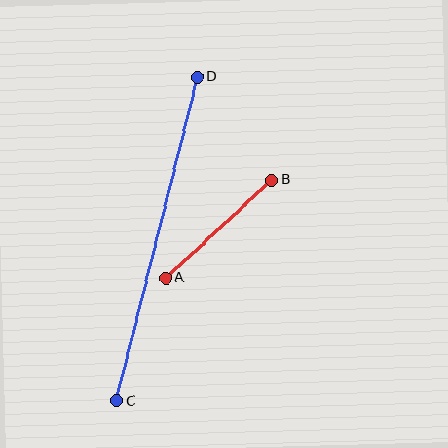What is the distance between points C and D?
The distance is approximately 334 pixels.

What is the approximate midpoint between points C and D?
The midpoint is at approximately (157, 239) pixels.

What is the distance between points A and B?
The distance is approximately 144 pixels.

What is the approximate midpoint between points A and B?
The midpoint is at approximately (219, 229) pixels.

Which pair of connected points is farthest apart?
Points C and D are farthest apart.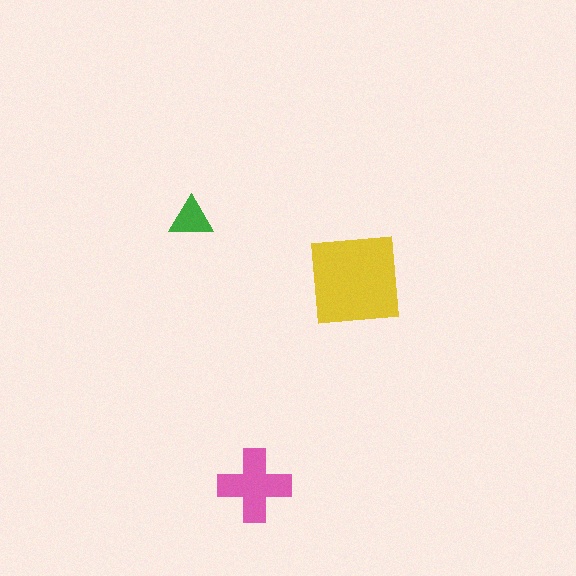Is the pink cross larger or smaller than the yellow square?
Smaller.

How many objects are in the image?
There are 3 objects in the image.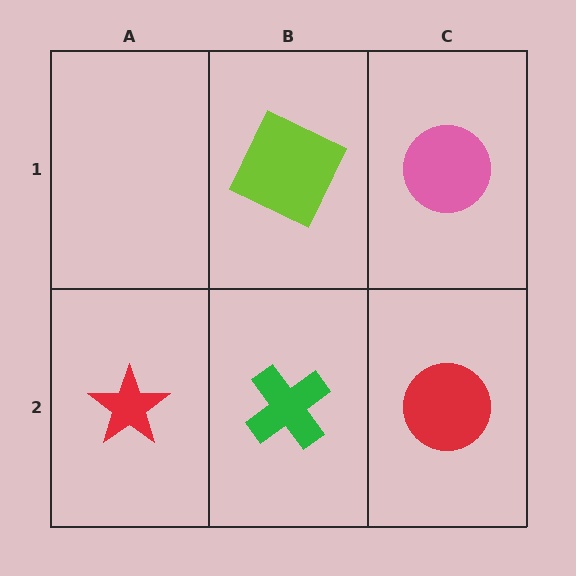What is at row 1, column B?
A lime square.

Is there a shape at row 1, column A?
No, that cell is empty.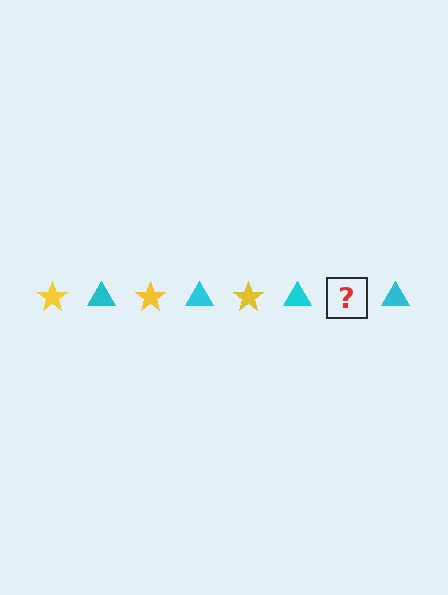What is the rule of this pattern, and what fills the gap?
The rule is that the pattern alternates between yellow star and cyan triangle. The gap should be filled with a yellow star.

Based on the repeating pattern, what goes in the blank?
The blank should be a yellow star.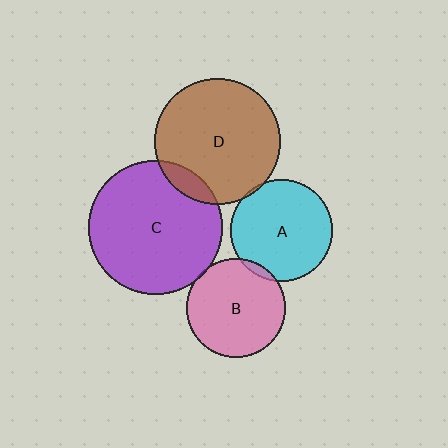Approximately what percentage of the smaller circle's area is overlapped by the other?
Approximately 10%.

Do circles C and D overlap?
Yes.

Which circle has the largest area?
Circle C (purple).